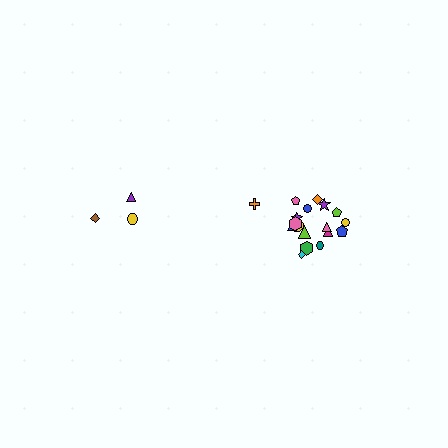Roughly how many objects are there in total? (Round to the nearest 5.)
Roughly 20 objects in total.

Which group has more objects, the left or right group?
The right group.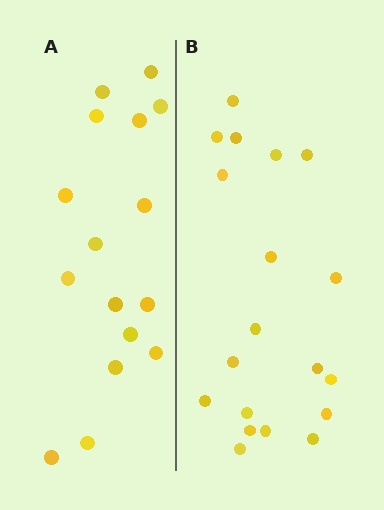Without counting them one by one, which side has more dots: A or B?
Region B (the right region) has more dots.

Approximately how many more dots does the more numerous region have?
Region B has just a few more — roughly 2 or 3 more dots than region A.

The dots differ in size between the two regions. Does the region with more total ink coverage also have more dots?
No. Region A has more total ink coverage because its dots are larger, but region B actually contains more individual dots. Total area can be misleading — the number of items is what matters here.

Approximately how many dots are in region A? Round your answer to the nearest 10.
About 20 dots. (The exact count is 16, which rounds to 20.)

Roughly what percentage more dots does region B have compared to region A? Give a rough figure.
About 20% more.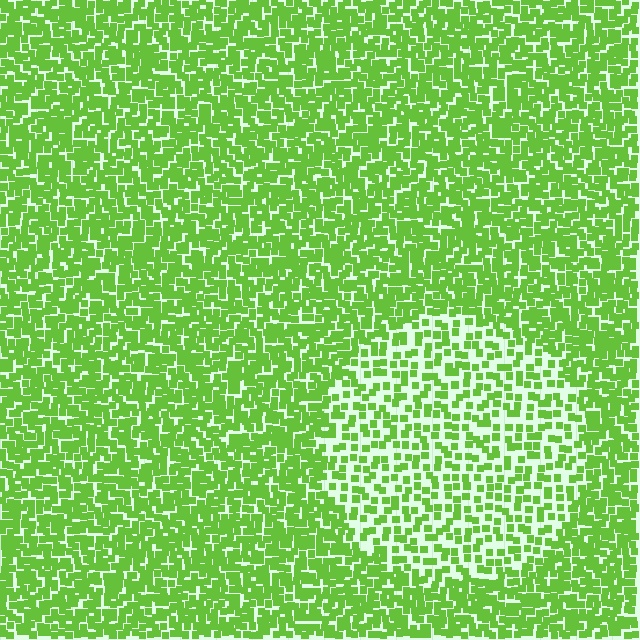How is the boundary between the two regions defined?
The boundary is defined by a change in element density (approximately 2.0x ratio). All elements are the same color, size, and shape.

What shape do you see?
I see a circle.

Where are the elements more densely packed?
The elements are more densely packed outside the circle boundary.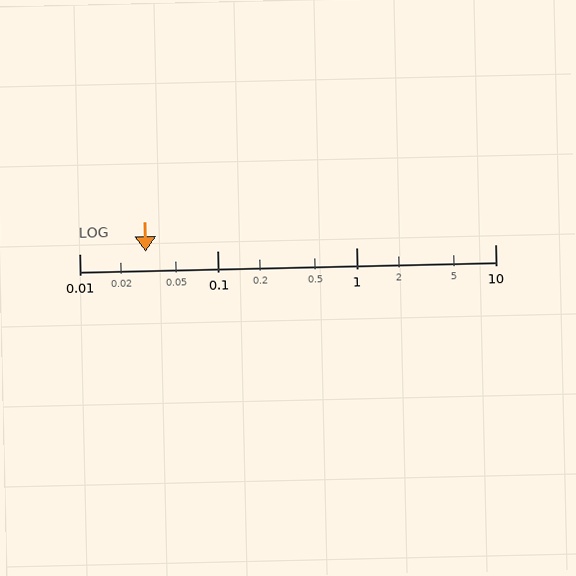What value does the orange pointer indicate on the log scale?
The pointer indicates approximately 0.03.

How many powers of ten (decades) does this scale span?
The scale spans 3 decades, from 0.01 to 10.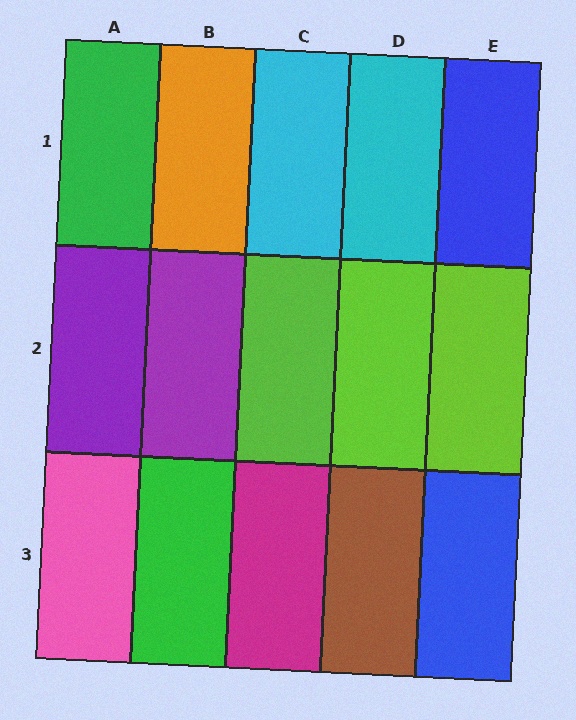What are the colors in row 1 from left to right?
Green, orange, cyan, cyan, blue.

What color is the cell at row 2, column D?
Lime.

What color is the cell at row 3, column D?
Brown.